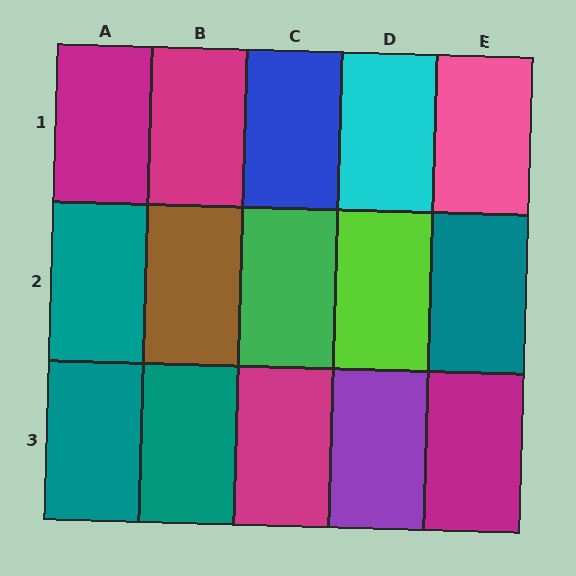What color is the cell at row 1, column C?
Blue.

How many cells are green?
1 cell is green.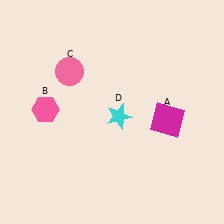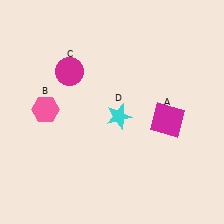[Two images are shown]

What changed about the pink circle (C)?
In Image 1, C is pink. In Image 2, it changed to magenta.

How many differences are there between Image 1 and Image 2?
There is 1 difference between the two images.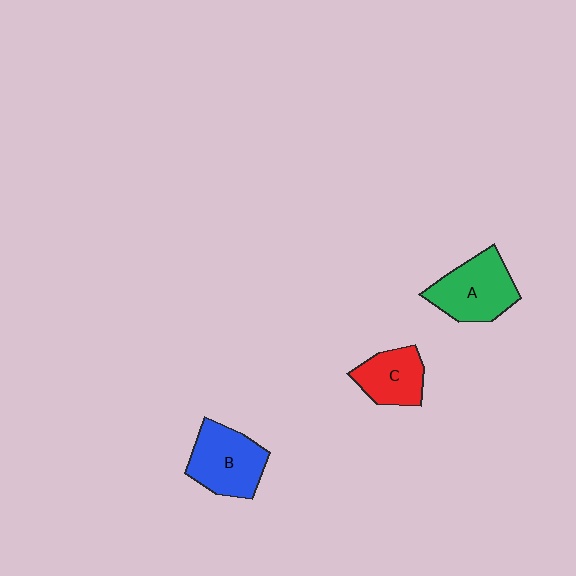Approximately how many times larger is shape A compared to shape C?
Approximately 1.3 times.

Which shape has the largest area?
Shape B (blue).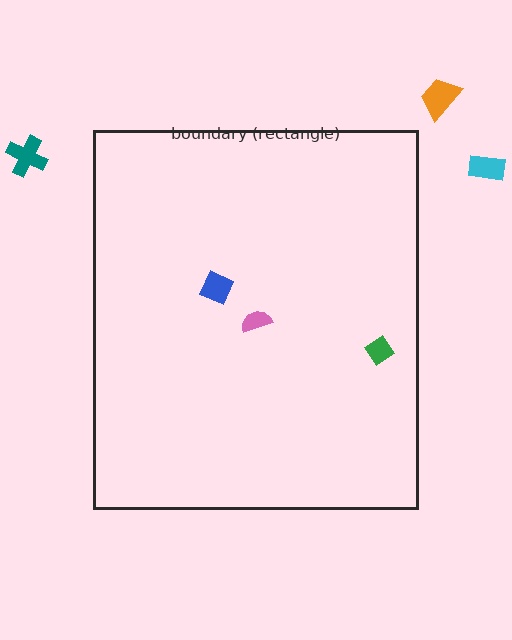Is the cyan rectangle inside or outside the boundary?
Outside.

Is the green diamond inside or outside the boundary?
Inside.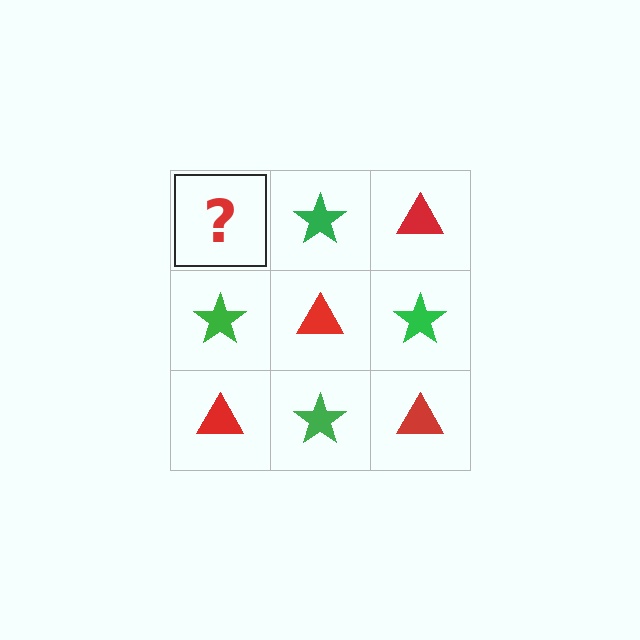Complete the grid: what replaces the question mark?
The question mark should be replaced with a red triangle.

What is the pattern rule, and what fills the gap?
The rule is that it alternates red triangle and green star in a checkerboard pattern. The gap should be filled with a red triangle.